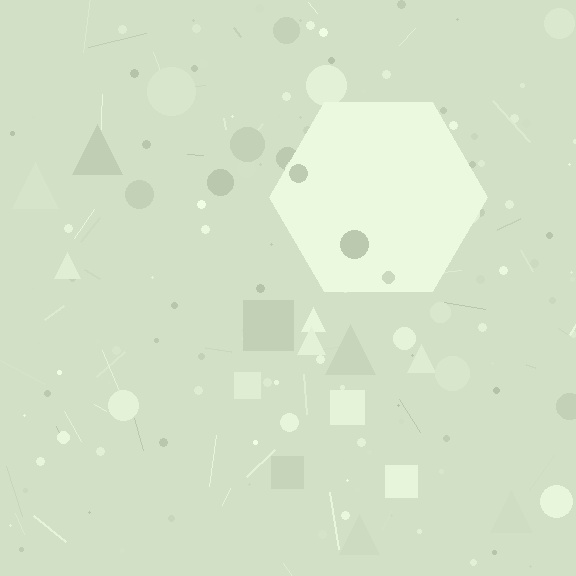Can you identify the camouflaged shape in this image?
The camouflaged shape is a hexagon.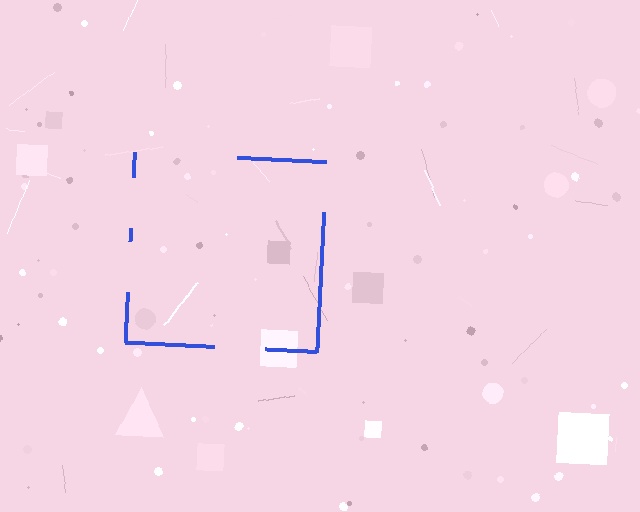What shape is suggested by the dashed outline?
The dashed outline suggests a square.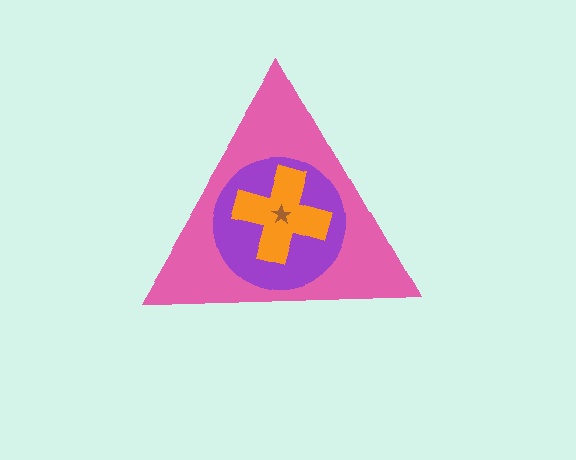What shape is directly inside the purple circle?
The orange cross.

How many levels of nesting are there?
4.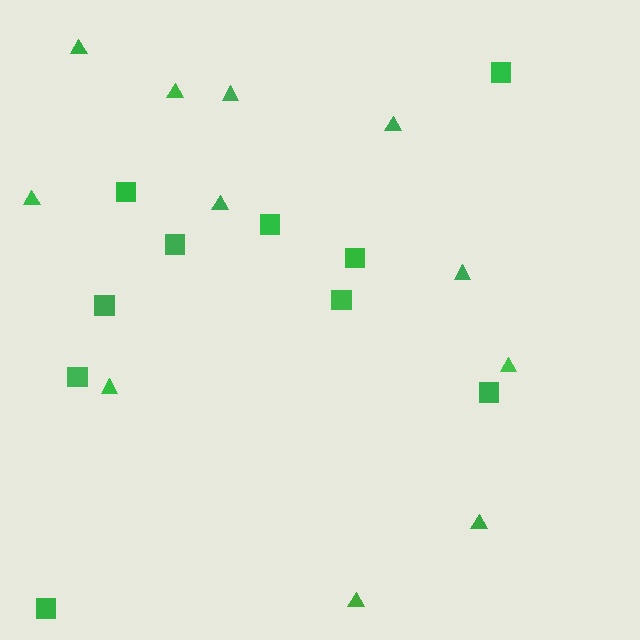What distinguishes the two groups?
There are 2 groups: one group of squares (10) and one group of triangles (11).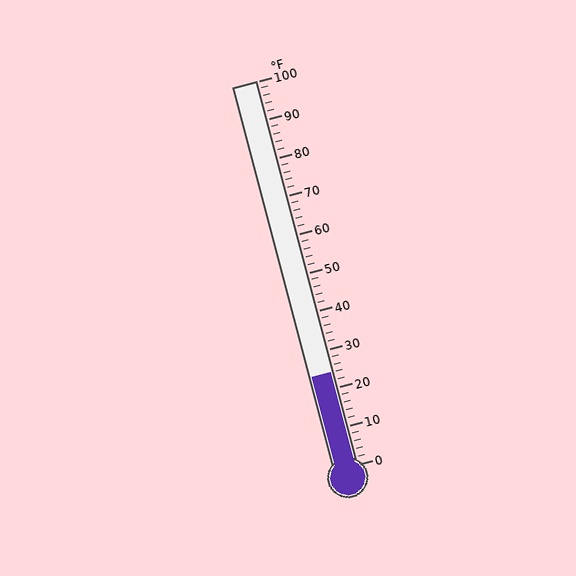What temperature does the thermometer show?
The thermometer shows approximately 24°F.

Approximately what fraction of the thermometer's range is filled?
The thermometer is filled to approximately 25% of its range.